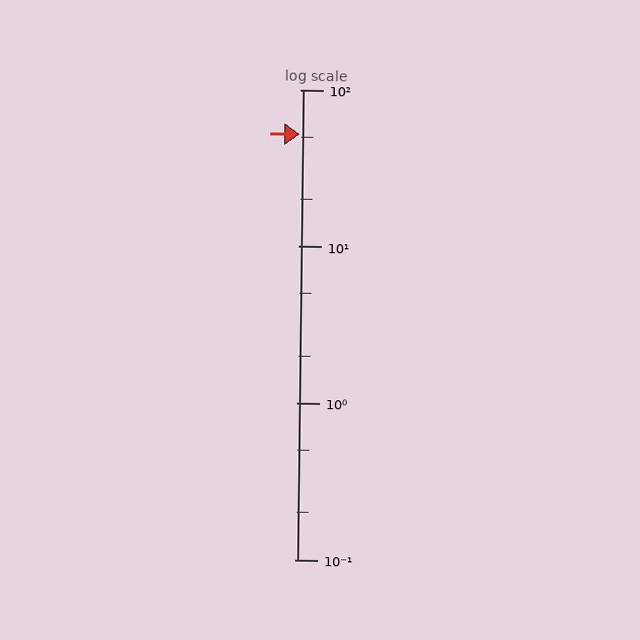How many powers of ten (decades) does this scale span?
The scale spans 3 decades, from 0.1 to 100.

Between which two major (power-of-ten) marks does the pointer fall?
The pointer is between 10 and 100.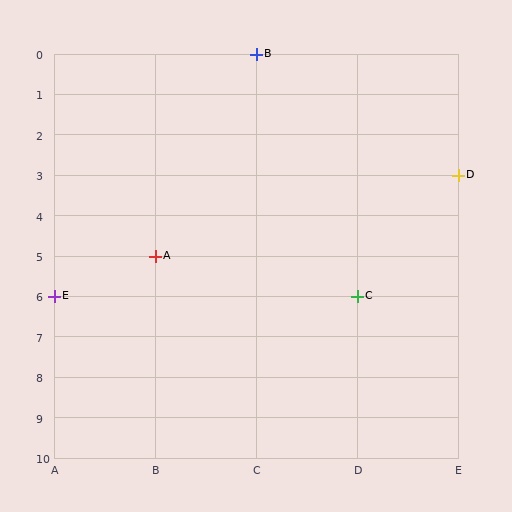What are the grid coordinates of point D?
Point D is at grid coordinates (E, 3).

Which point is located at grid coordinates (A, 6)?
Point E is at (A, 6).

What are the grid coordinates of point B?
Point B is at grid coordinates (C, 0).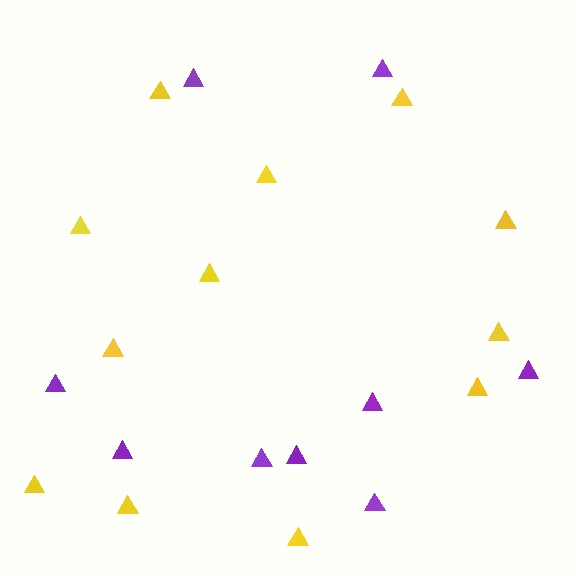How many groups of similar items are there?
There are 2 groups: one group of yellow triangles (12) and one group of purple triangles (9).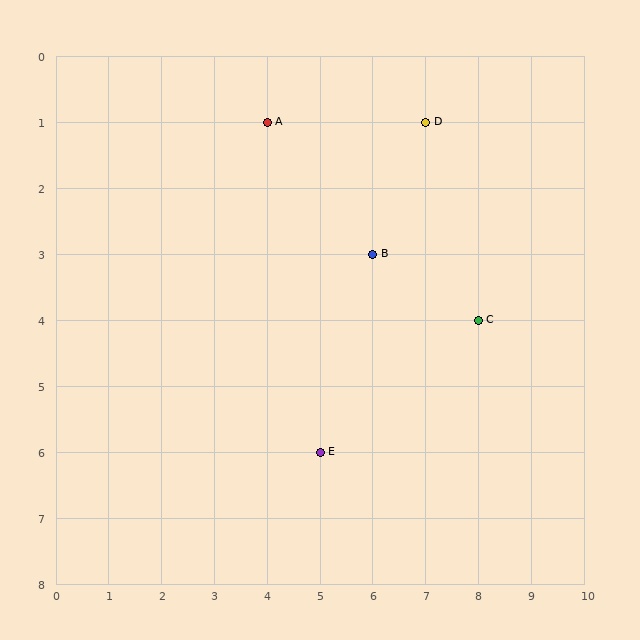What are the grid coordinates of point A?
Point A is at grid coordinates (4, 1).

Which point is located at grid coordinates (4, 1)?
Point A is at (4, 1).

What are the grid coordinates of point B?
Point B is at grid coordinates (6, 3).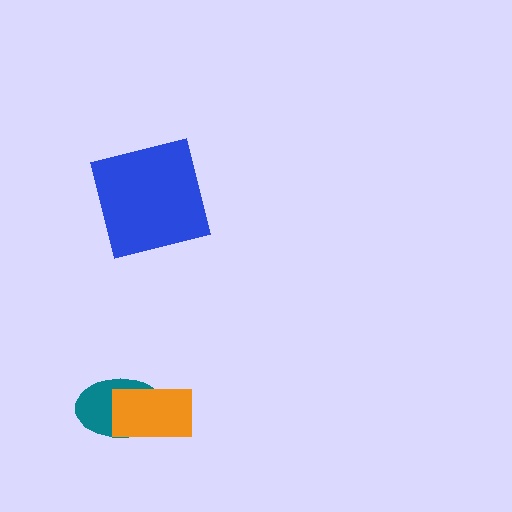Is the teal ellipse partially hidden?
Yes, it is partially covered by another shape.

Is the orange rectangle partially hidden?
No, no other shape covers it.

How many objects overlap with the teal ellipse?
1 object overlaps with the teal ellipse.